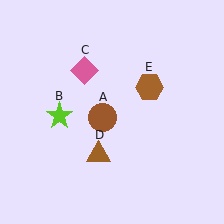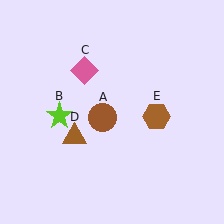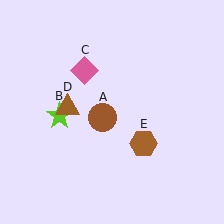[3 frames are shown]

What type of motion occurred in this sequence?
The brown triangle (object D), brown hexagon (object E) rotated clockwise around the center of the scene.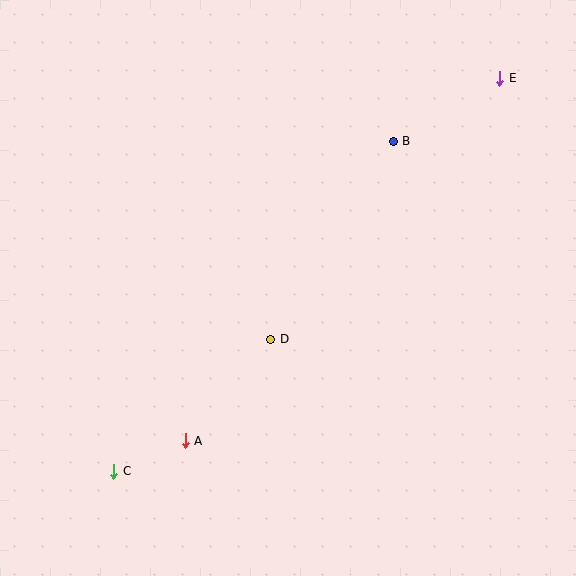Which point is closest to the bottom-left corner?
Point C is closest to the bottom-left corner.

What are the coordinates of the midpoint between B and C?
The midpoint between B and C is at (254, 306).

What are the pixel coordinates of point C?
Point C is at (114, 471).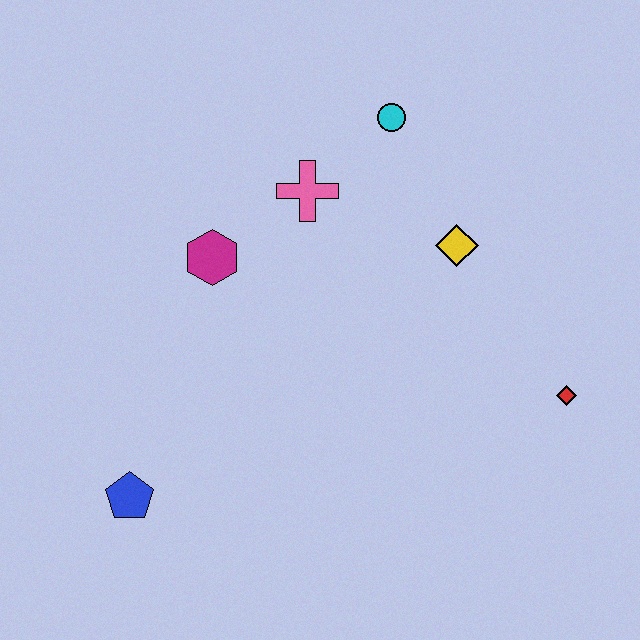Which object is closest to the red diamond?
The yellow diamond is closest to the red diamond.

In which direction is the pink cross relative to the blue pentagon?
The pink cross is above the blue pentagon.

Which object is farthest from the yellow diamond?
The blue pentagon is farthest from the yellow diamond.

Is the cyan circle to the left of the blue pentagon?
No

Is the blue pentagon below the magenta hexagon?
Yes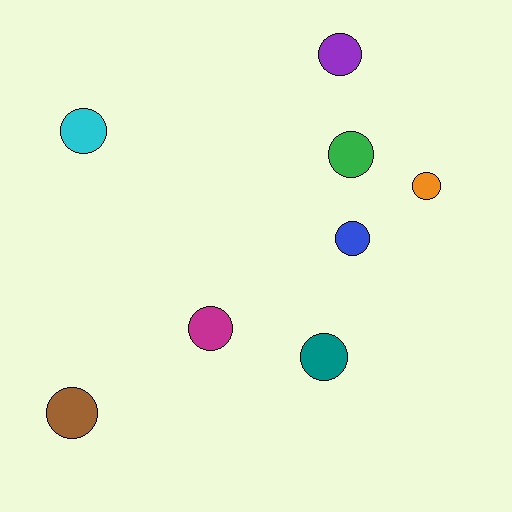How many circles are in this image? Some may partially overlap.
There are 8 circles.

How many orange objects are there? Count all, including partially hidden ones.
There is 1 orange object.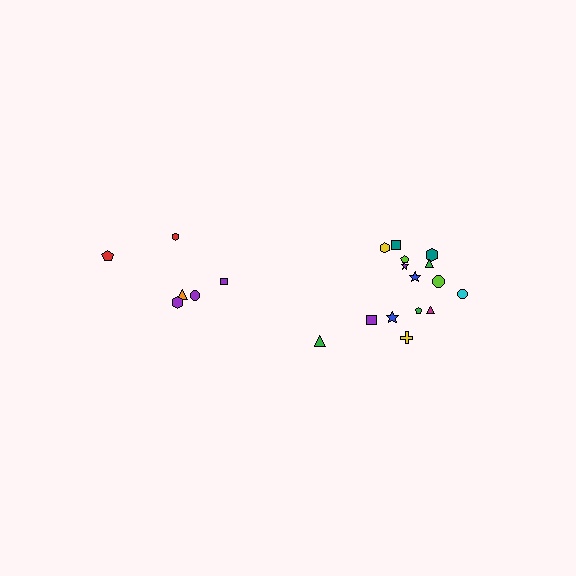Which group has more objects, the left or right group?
The right group.